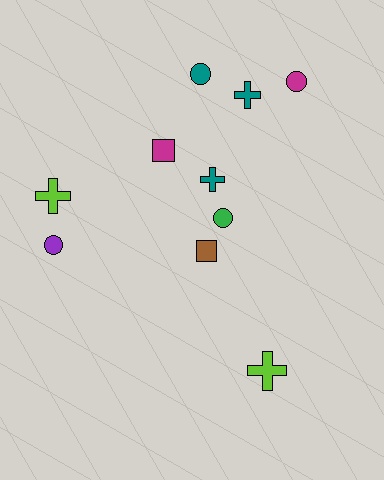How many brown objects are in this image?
There is 1 brown object.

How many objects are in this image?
There are 10 objects.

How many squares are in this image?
There are 2 squares.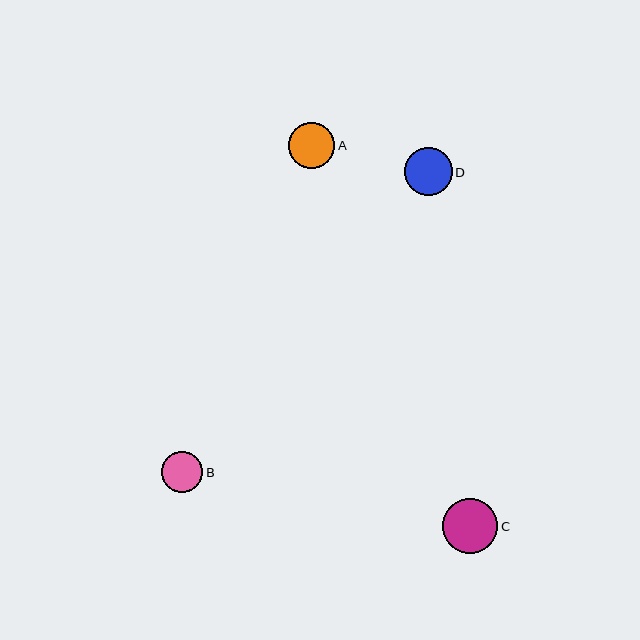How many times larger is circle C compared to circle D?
Circle C is approximately 1.2 times the size of circle D.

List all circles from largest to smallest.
From largest to smallest: C, D, A, B.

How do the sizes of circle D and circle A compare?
Circle D and circle A are approximately the same size.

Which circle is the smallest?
Circle B is the smallest with a size of approximately 41 pixels.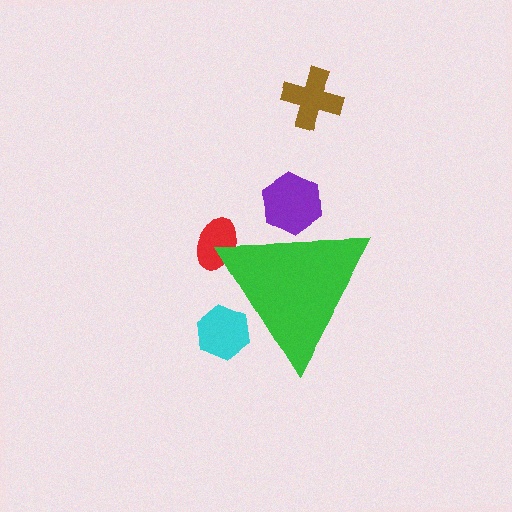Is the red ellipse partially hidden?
Yes, the red ellipse is partially hidden behind the green triangle.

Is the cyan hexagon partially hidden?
Yes, the cyan hexagon is partially hidden behind the green triangle.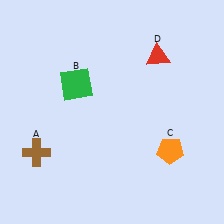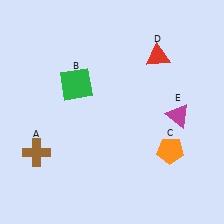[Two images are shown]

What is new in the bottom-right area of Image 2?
A magenta triangle (E) was added in the bottom-right area of Image 2.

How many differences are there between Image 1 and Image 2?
There is 1 difference between the two images.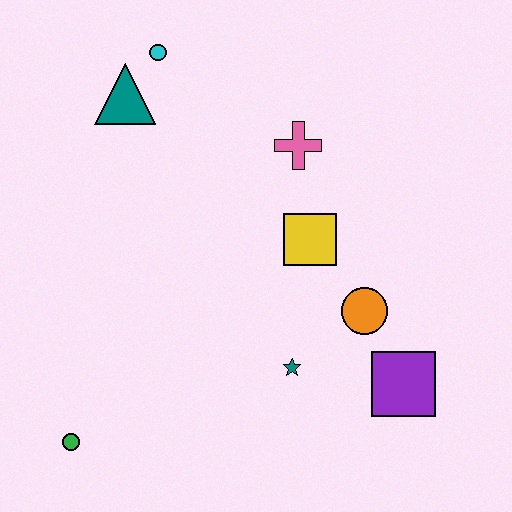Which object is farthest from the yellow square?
The green circle is farthest from the yellow square.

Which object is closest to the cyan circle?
The teal triangle is closest to the cyan circle.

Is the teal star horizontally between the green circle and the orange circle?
Yes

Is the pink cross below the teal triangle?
Yes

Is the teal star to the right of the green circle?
Yes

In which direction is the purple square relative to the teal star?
The purple square is to the right of the teal star.